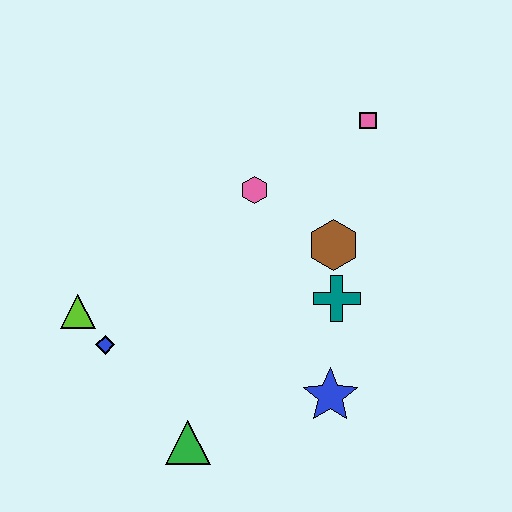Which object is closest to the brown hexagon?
The teal cross is closest to the brown hexagon.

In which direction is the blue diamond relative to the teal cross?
The blue diamond is to the left of the teal cross.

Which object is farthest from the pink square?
The green triangle is farthest from the pink square.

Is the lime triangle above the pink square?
No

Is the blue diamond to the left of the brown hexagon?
Yes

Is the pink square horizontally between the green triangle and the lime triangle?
No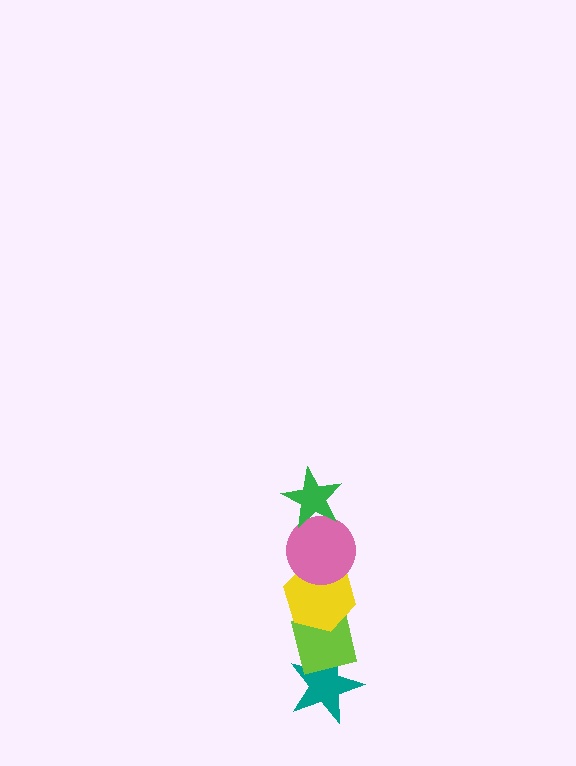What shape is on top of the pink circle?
The green star is on top of the pink circle.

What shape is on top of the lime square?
The yellow hexagon is on top of the lime square.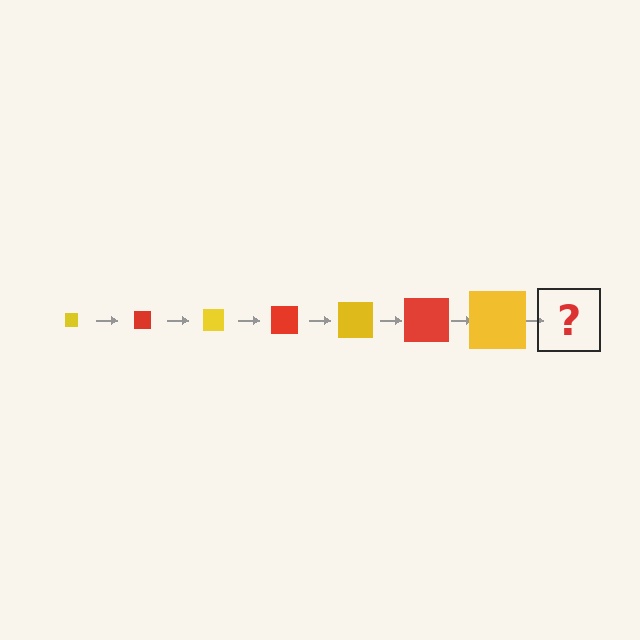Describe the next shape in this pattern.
It should be a red square, larger than the previous one.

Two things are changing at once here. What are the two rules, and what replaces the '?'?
The two rules are that the square grows larger each step and the color cycles through yellow and red. The '?' should be a red square, larger than the previous one.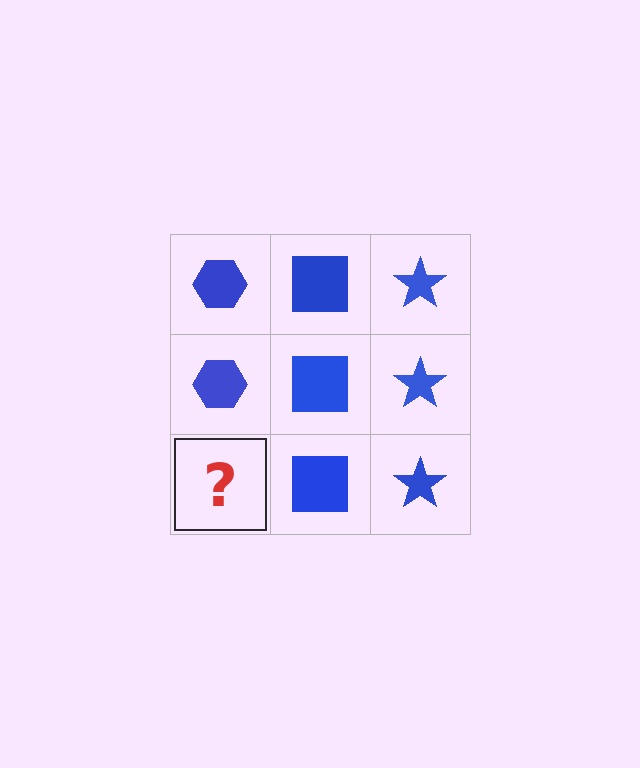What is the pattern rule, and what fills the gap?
The rule is that each column has a consistent shape. The gap should be filled with a blue hexagon.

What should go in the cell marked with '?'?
The missing cell should contain a blue hexagon.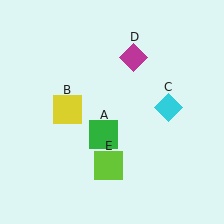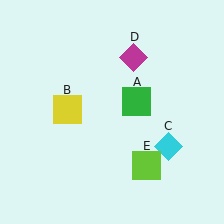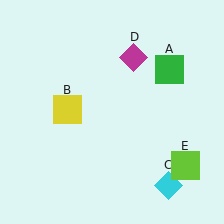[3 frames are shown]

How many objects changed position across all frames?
3 objects changed position: green square (object A), cyan diamond (object C), lime square (object E).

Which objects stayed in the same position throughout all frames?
Yellow square (object B) and magenta diamond (object D) remained stationary.